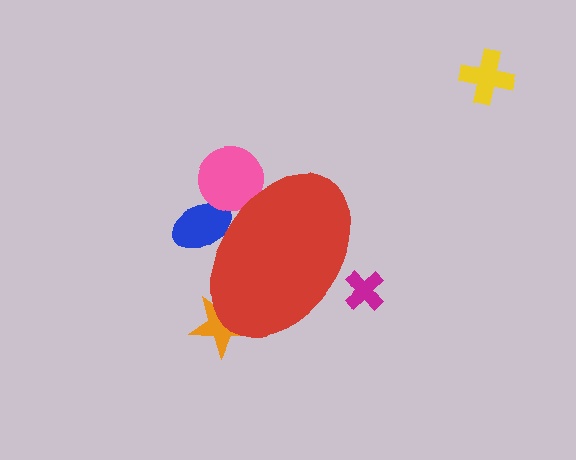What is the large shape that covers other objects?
A red ellipse.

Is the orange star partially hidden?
Yes, the orange star is partially hidden behind the red ellipse.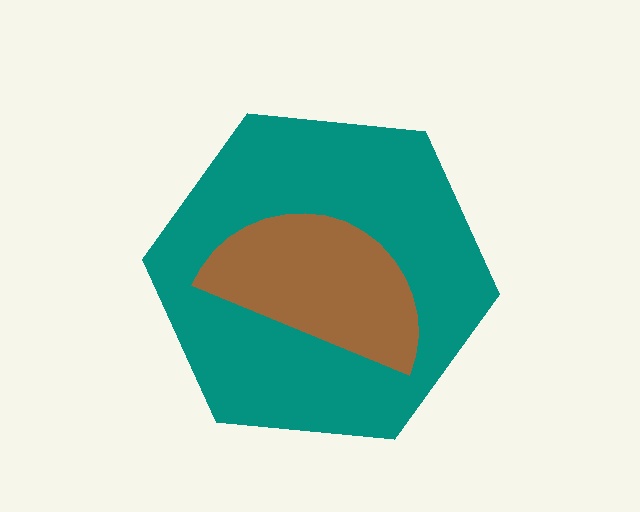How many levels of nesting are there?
2.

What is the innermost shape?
The brown semicircle.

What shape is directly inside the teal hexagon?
The brown semicircle.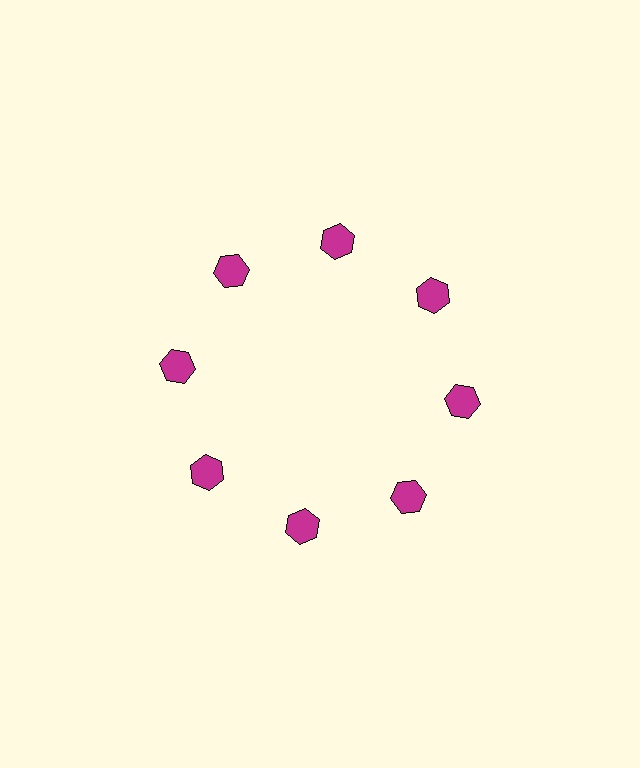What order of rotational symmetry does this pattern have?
This pattern has 8-fold rotational symmetry.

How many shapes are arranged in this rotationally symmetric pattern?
There are 8 shapes, arranged in 8 groups of 1.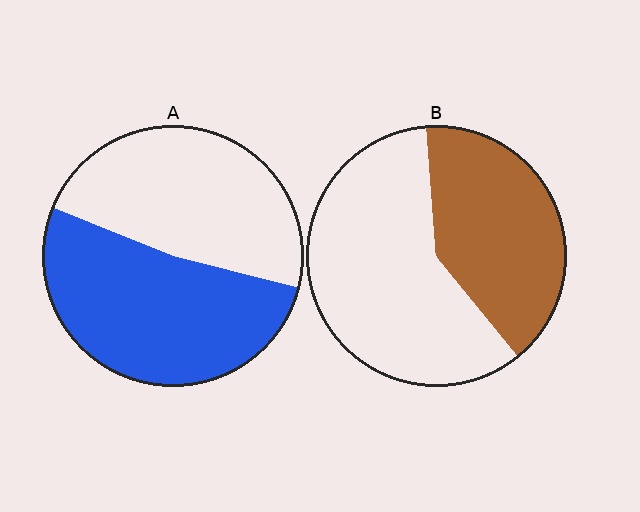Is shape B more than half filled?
No.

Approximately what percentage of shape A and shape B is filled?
A is approximately 50% and B is approximately 40%.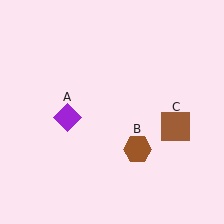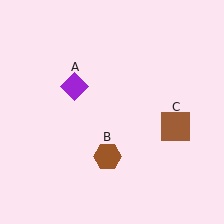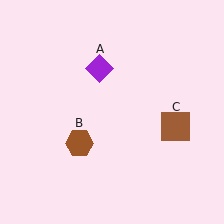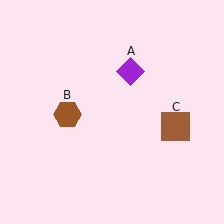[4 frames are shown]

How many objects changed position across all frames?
2 objects changed position: purple diamond (object A), brown hexagon (object B).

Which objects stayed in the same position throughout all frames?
Brown square (object C) remained stationary.